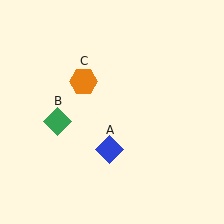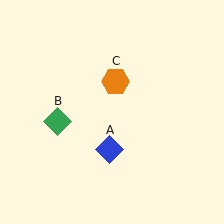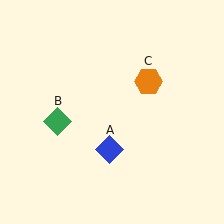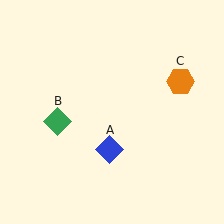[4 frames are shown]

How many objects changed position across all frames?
1 object changed position: orange hexagon (object C).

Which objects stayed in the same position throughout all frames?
Blue diamond (object A) and green diamond (object B) remained stationary.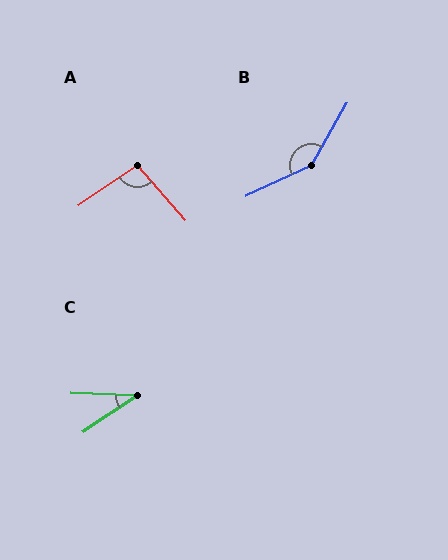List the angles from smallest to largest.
C (36°), A (97°), B (145°).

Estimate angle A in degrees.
Approximately 97 degrees.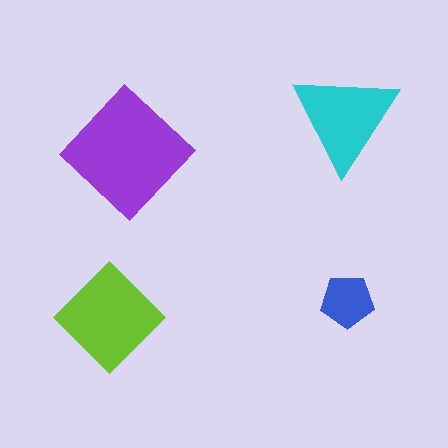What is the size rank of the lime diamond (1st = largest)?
2nd.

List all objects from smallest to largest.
The blue pentagon, the cyan triangle, the lime diamond, the purple diamond.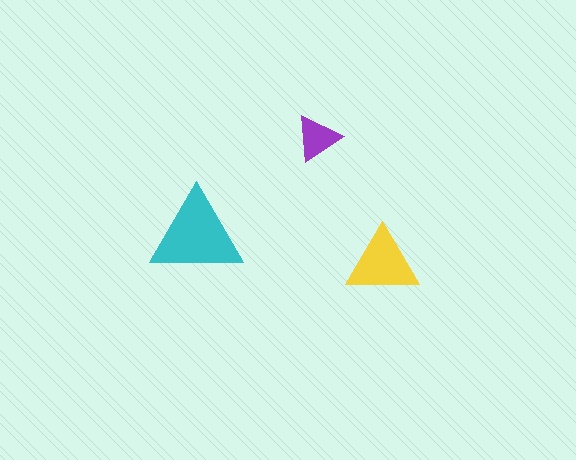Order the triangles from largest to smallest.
the cyan one, the yellow one, the purple one.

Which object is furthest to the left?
The cyan triangle is leftmost.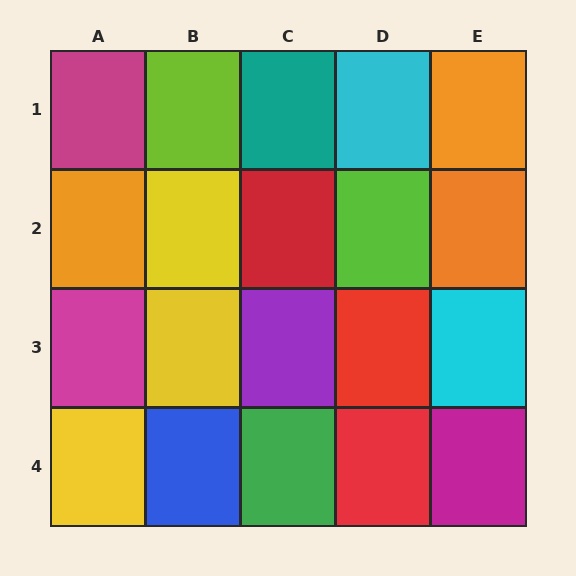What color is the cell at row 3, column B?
Yellow.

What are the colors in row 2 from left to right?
Orange, yellow, red, lime, orange.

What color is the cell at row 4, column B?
Blue.